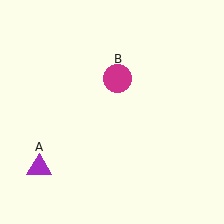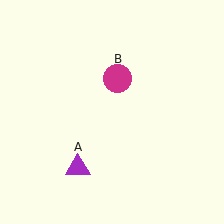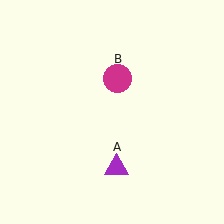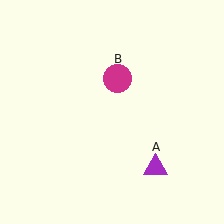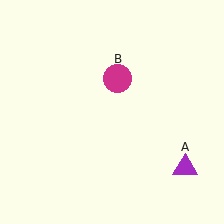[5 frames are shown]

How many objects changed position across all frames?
1 object changed position: purple triangle (object A).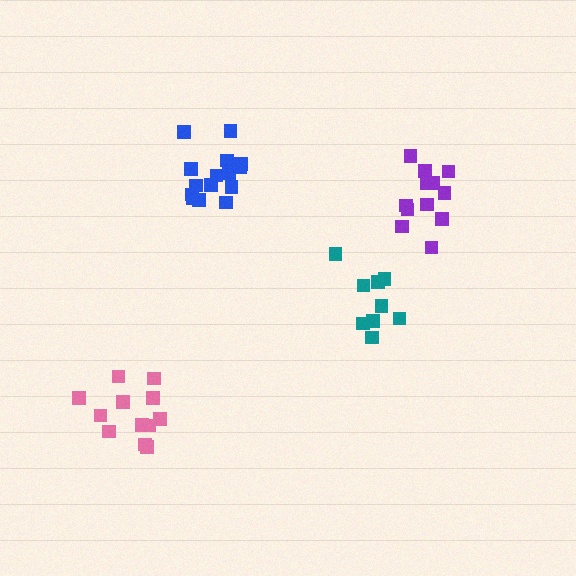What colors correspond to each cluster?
The clusters are colored: blue, purple, teal, pink.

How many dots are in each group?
Group 1: 15 dots, Group 2: 12 dots, Group 3: 9 dots, Group 4: 12 dots (48 total).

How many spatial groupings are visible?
There are 4 spatial groupings.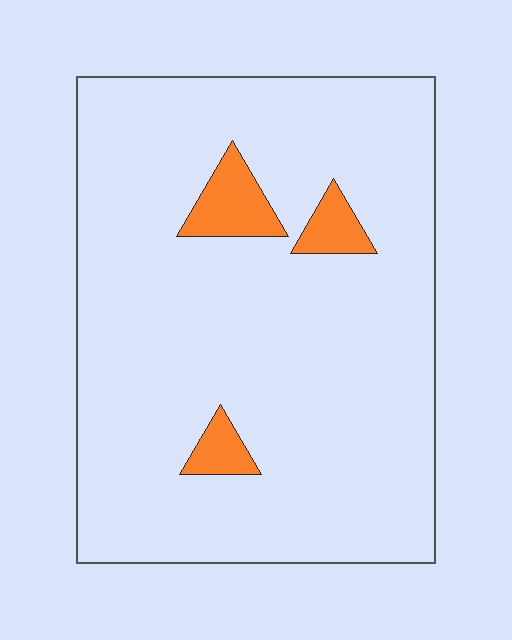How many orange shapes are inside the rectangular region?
3.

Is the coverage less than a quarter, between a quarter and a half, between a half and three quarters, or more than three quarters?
Less than a quarter.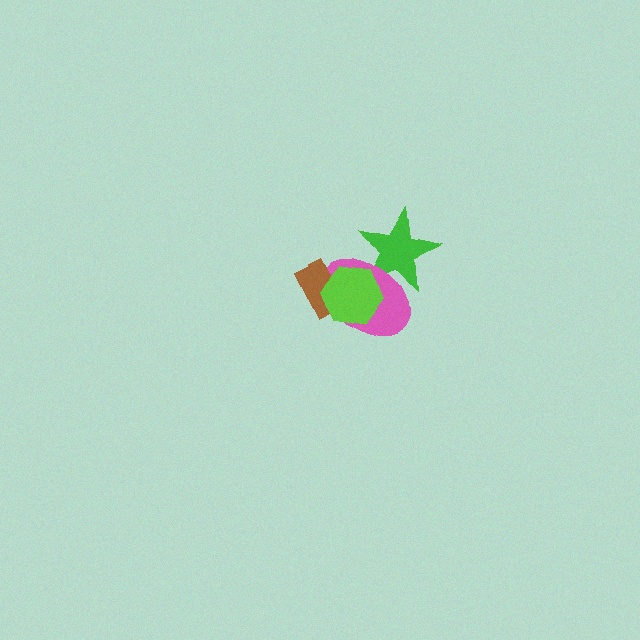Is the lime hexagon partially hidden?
No, no other shape covers it.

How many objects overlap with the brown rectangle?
2 objects overlap with the brown rectangle.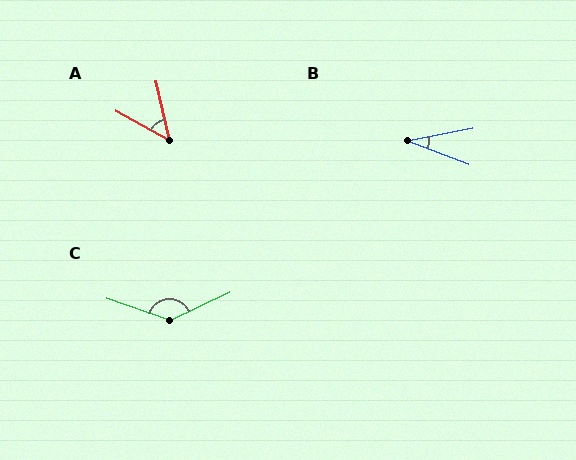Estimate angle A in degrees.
Approximately 49 degrees.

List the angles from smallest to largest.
B (32°), A (49°), C (136°).